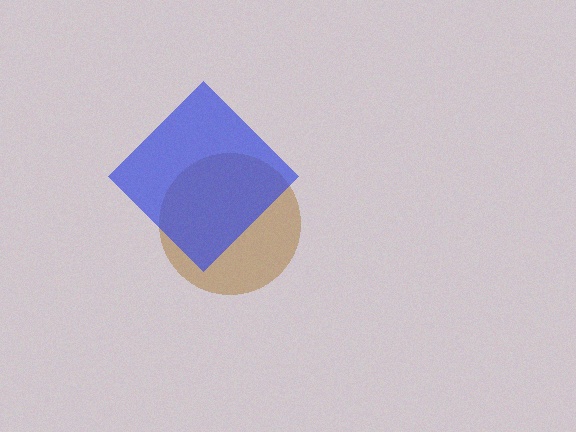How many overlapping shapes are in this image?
There are 2 overlapping shapes in the image.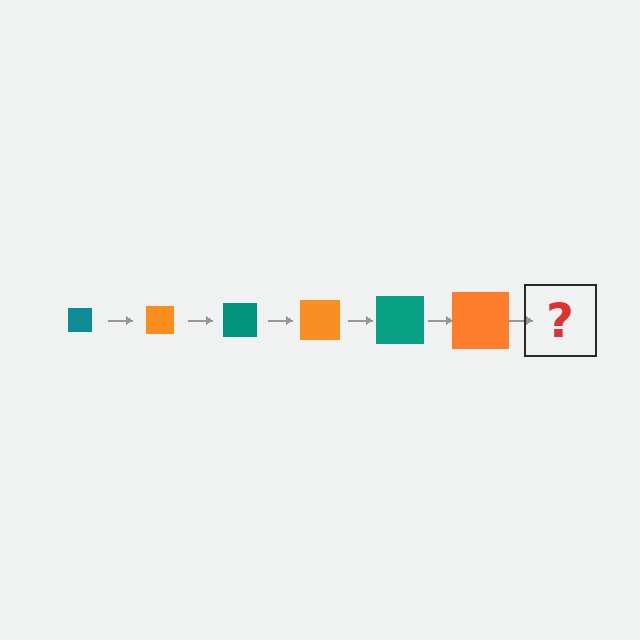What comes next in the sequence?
The next element should be a teal square, larger than the previous one.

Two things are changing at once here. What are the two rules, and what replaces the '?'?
The two rules are that the square grows larger each step and the color cycles through teal and orange. The '?' should be a teal square, larger than the previous one.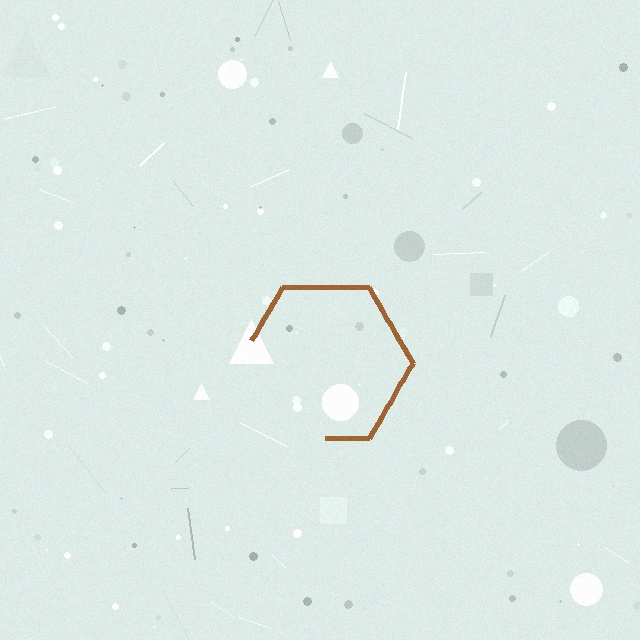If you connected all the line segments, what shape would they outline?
They would outline a hexagon.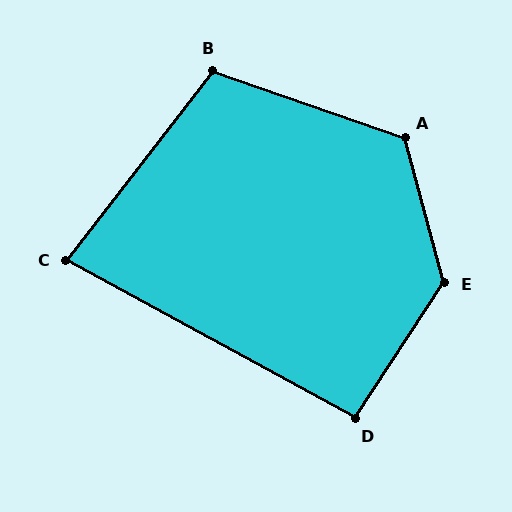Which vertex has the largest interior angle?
E, at approximately 131 degrees.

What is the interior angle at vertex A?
Approximately 124 degrees (obtuse).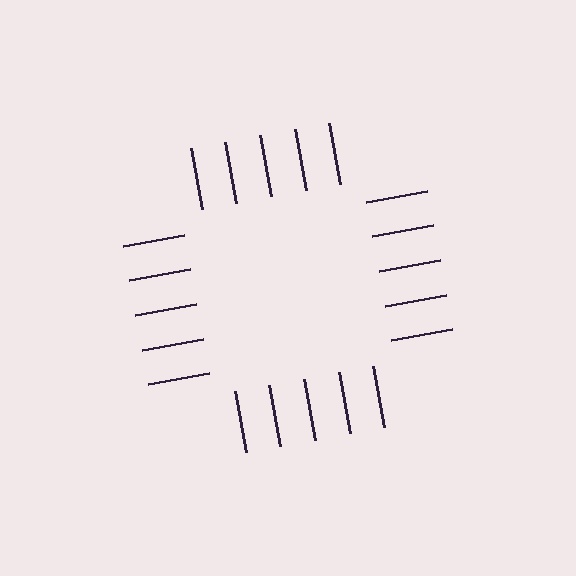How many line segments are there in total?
20 — 5 along each of the 4 edges.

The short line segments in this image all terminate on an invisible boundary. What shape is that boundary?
An illusory square — the line segments terminate on its edges but no continuous stroke is drawn.